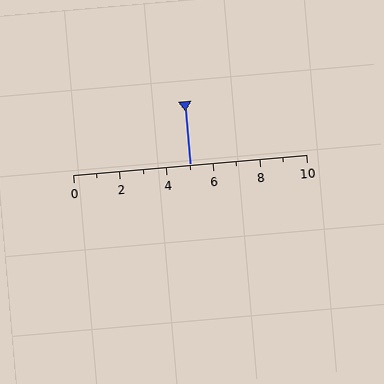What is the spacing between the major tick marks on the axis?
The major ticks are spaced 2 apart.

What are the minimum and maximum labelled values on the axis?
The axis runs from 0 to 10.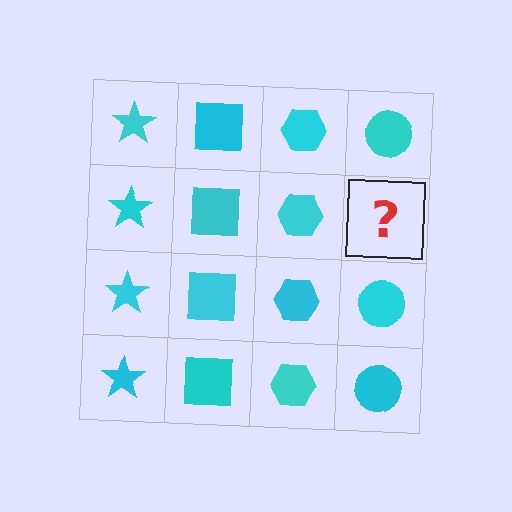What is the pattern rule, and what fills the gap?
The rule is that each column has a consistent shape. The gap should be filled with a cyan circle.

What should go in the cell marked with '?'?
The missing cell should contain a cyan circle.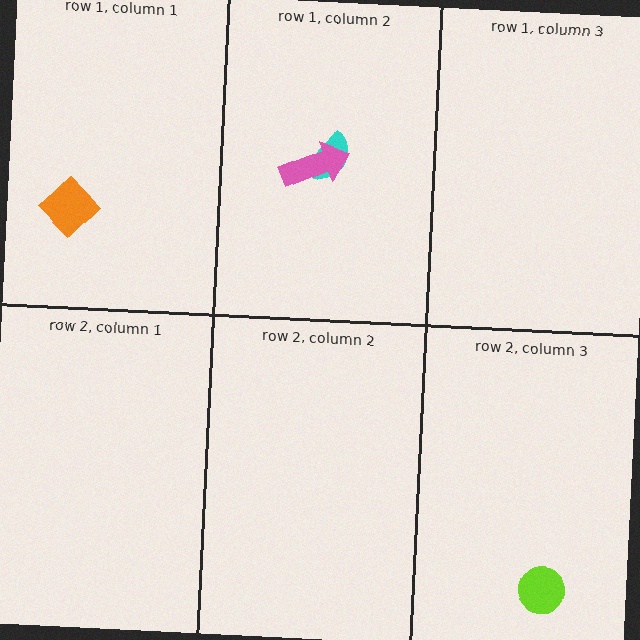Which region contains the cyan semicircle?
The row 1, column 2 region.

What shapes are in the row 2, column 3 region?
The lime circle.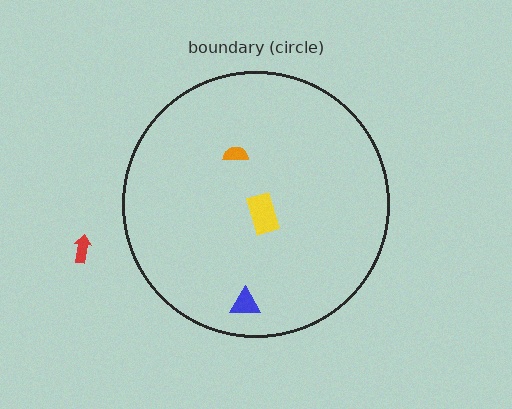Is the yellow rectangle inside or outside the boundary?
Inside.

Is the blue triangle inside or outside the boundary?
Inside.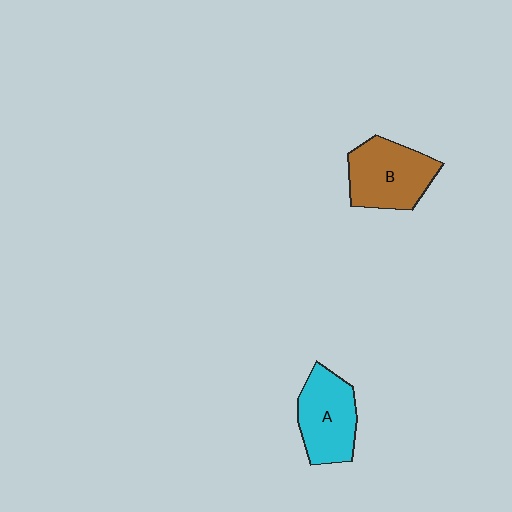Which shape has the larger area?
Shape B (brown).